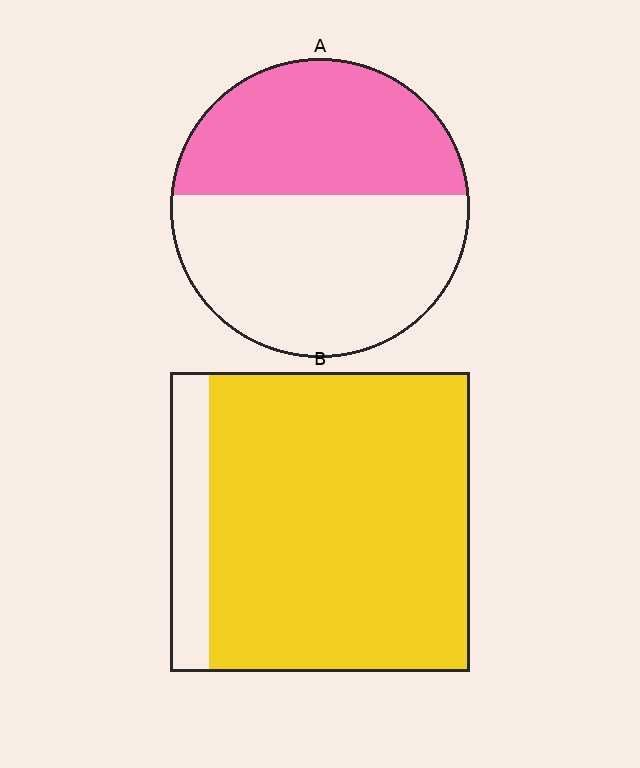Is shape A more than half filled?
No.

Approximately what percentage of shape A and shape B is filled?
A is approximately 45% and B is approximately 85%.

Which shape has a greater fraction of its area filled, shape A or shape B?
Shape B.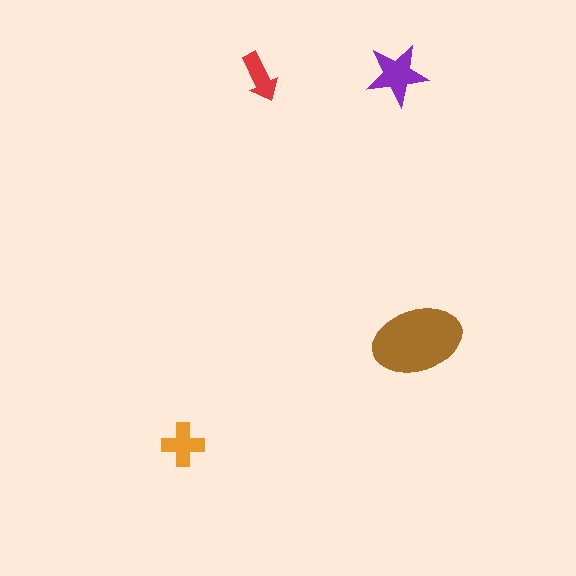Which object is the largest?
The brown ellipse.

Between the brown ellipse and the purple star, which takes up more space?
The brown ellipse.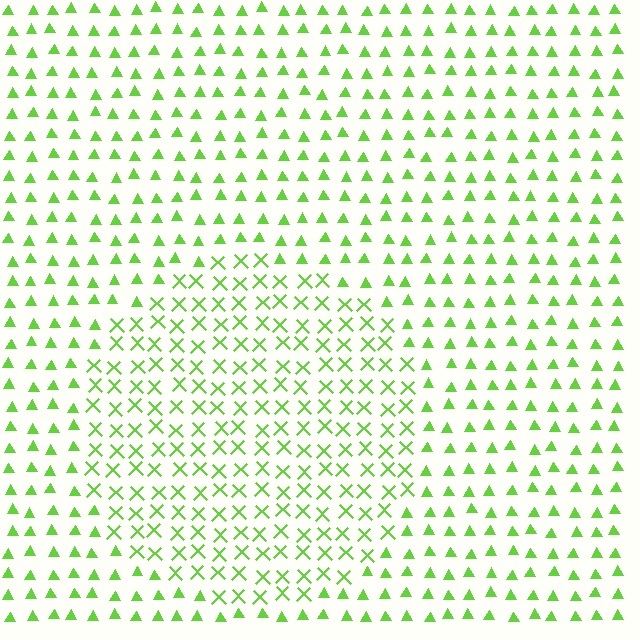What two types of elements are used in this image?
The image uses X marks inside the circle region and triangles outside it.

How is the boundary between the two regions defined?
The boundary is defined by a change in element shape: X marks inside vs. triangles outside. All elements share the same color and spacing.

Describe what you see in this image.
The image is filled with small lime elements arranged in a uniform grid. A circle-shaped region contains X marks, while the surrounding area contains triangles. The boundary is defined purely by the change in element shape.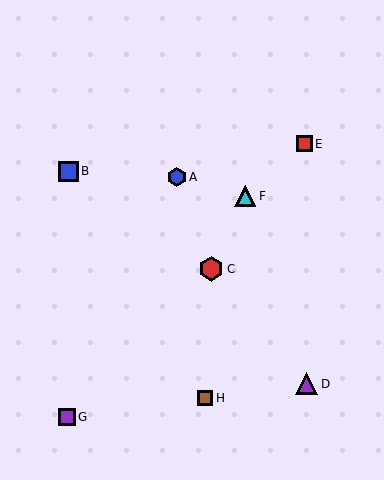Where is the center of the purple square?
The center of the purple square is at (67, 417).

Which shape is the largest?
The red hexagon (labeled C) is the largest.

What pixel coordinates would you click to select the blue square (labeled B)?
Click at (68, 171) to select the blue square B.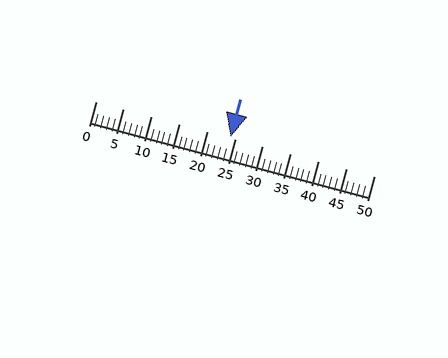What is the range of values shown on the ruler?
The ruler shows values from 0 to 50.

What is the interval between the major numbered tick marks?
The major tick marks are spaced 5 units apart.